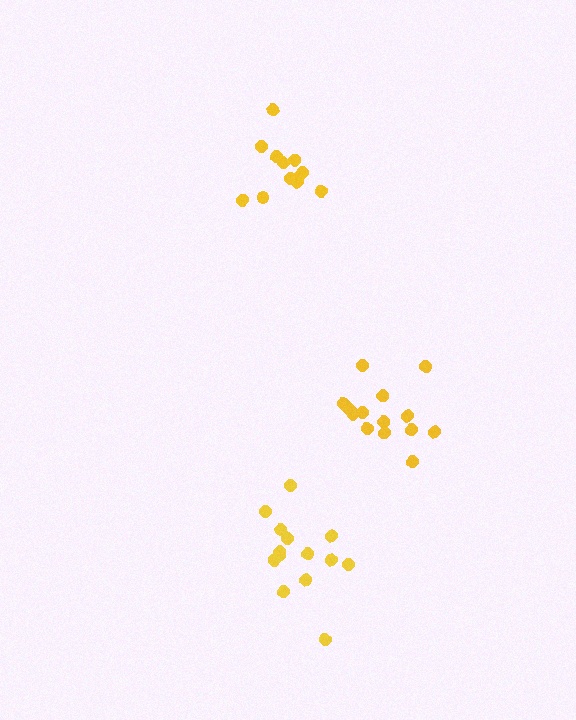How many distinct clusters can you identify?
There are 3 distinct clusters.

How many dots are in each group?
Group 1: 12 dots, Group 2: 14 dots, Group 3: 14 dots (40 total).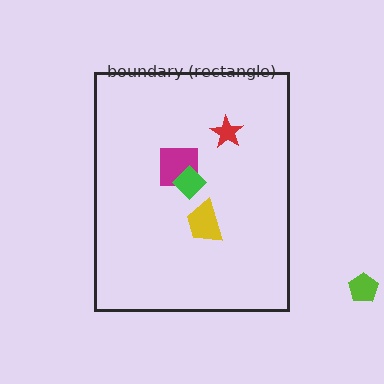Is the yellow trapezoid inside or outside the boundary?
Inside.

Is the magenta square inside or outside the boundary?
Inside.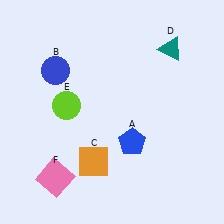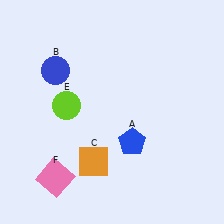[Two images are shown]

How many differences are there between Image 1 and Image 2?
There is 1 difference between the two images.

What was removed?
The teal triangle (D) was removed in Image 2.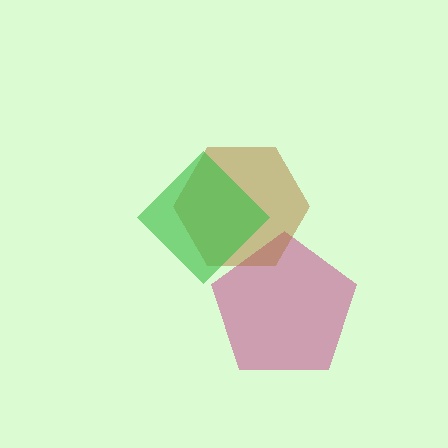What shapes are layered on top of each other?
The layered shapes are: a magenta pentagon, a brown hexagon, a green diamond.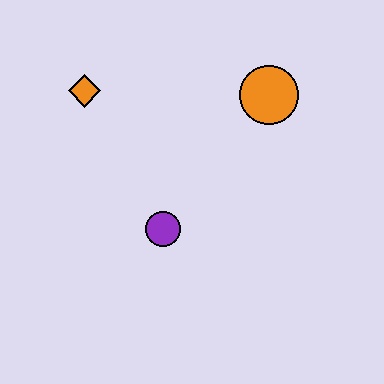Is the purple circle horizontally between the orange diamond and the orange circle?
Yes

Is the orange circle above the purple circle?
Yes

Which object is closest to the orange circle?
The purple circle is closest to the orange circle.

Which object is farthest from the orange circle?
The orange diamond is farthest from the orange circle.